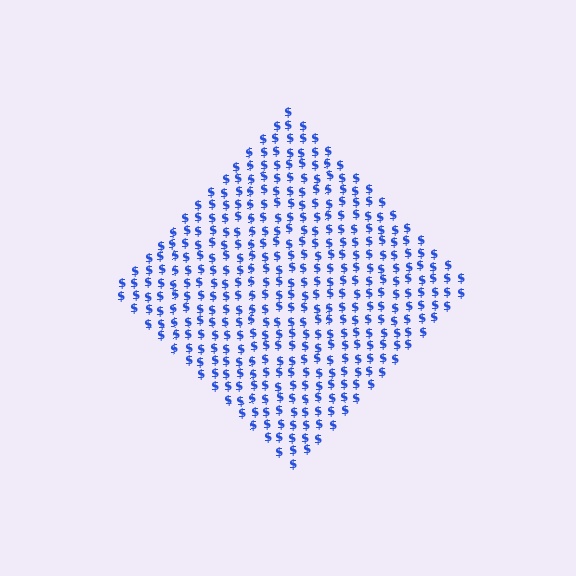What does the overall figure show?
The overall figure shows a diamond.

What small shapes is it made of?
It is made of small dollar signs.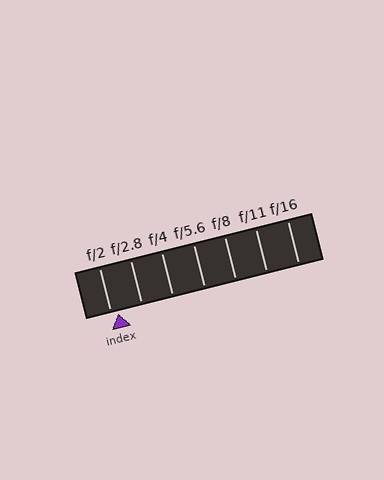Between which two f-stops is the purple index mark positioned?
The index mark is between f/2 and f/2.8.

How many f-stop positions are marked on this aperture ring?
There are 7 f-stop positions marked.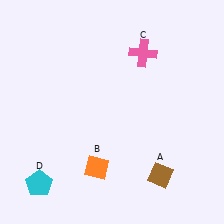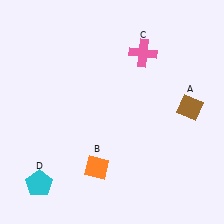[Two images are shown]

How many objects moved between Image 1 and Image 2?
1 object moved between the two images.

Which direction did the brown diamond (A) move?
The brown diamond (A) moved up.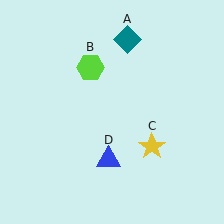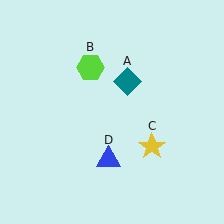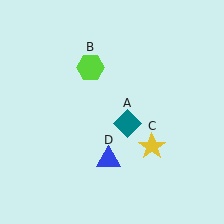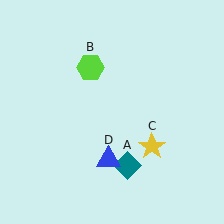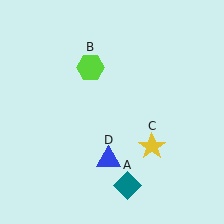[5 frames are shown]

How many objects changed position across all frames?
1 object changed position: teal diamond (object A).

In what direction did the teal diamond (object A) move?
The teal diamond (object A) moved down.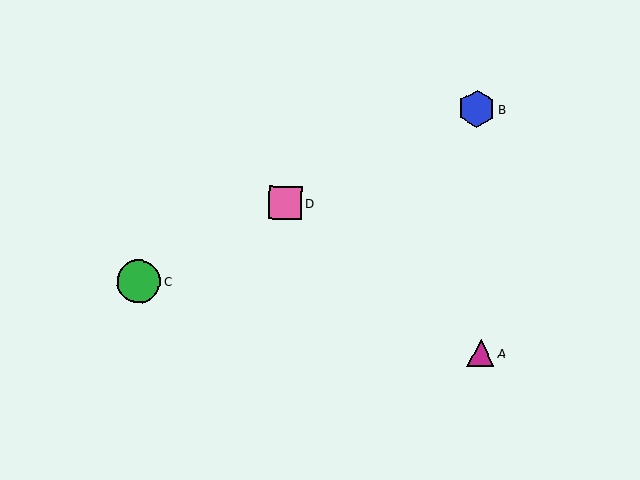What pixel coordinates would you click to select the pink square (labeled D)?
Click at (285, 203) to select the pink square D.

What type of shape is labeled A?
Shape A is a magenta triangle.